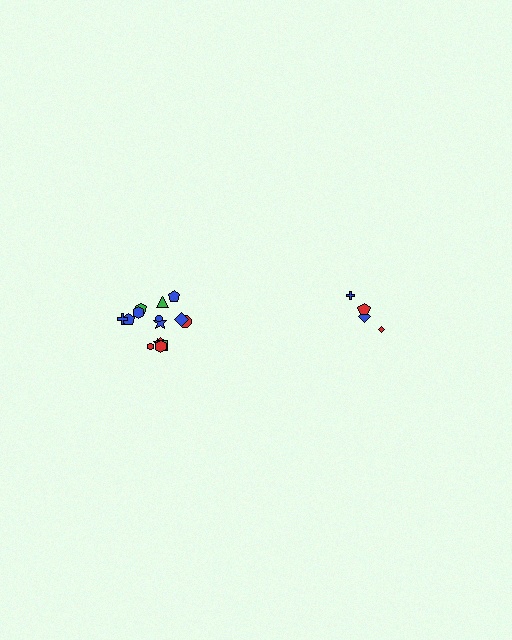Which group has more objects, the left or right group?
The left group.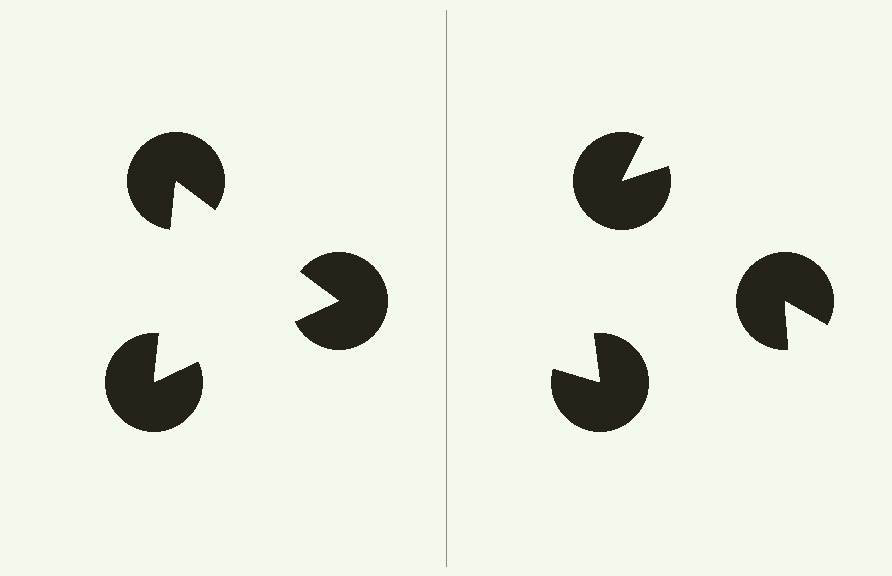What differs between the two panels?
The pac-man discs are positioned identically on both sides; only the wedge orientations differ. On the left they align to a triangle; on the right they are misaligned.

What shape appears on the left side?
An illusory triangle.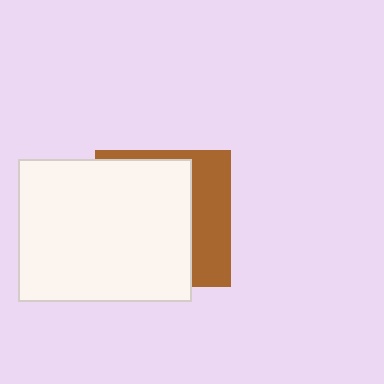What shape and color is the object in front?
The object in front is a white rectangle.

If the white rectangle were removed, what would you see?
You would see the complete brown square.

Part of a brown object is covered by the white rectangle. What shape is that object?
It is a square.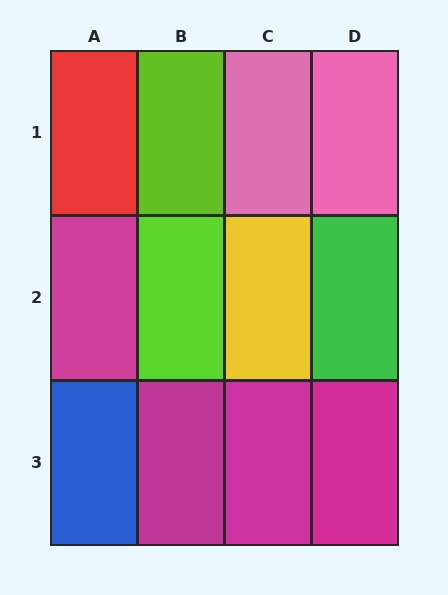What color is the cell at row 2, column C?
Yellow.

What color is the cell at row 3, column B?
Magenta.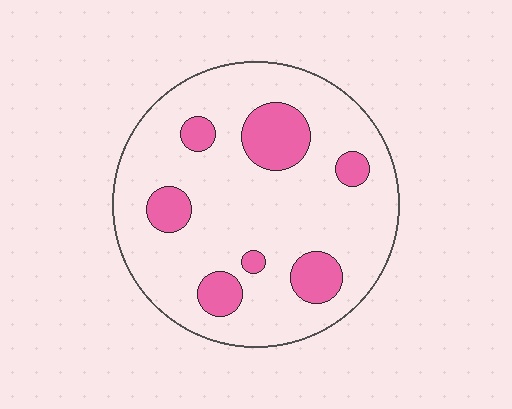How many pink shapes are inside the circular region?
7.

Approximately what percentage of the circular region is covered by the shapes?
Approximately 20%.